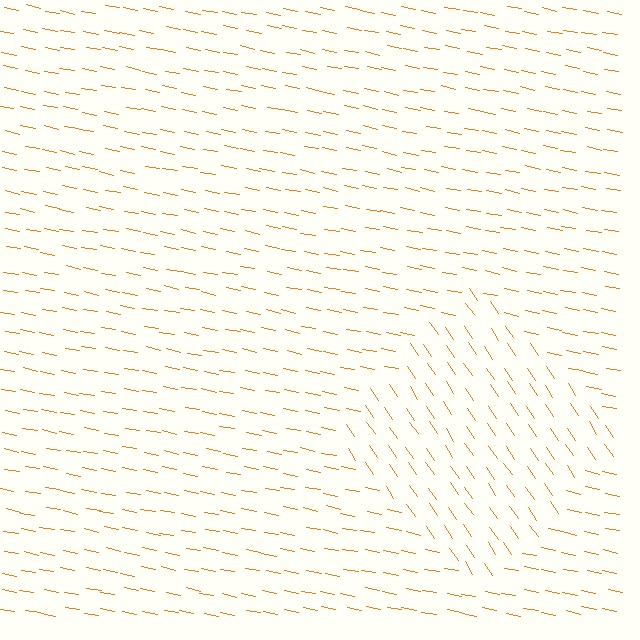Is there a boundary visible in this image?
Yes, there is a texture boundary formed by a change in line orientation.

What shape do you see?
I see a diamond.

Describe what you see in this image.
The image is filled with small orange line segments. A diamond region in the image has lines oriented differently from the surrounding lines, creating a visible texture boundary.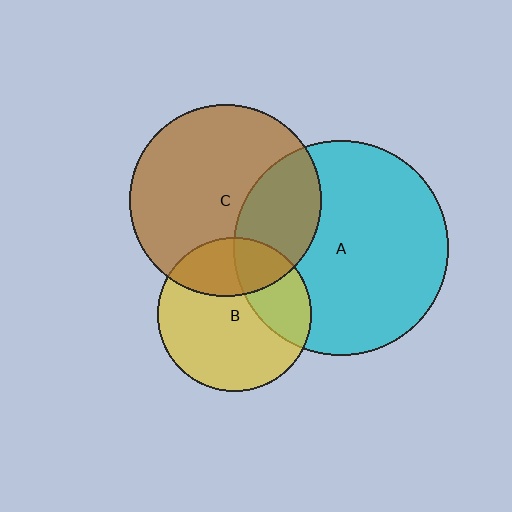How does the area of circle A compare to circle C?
Approximately 1.3 times.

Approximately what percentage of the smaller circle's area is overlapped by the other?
Approximately 30%.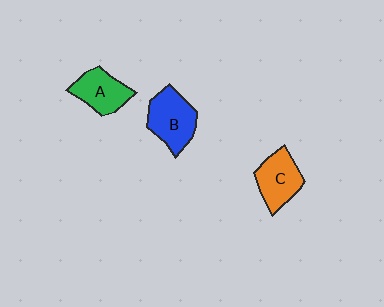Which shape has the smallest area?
Shape A (green).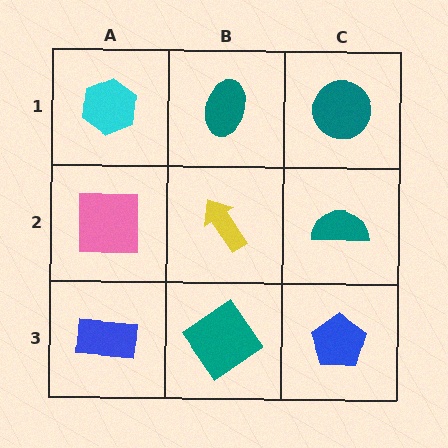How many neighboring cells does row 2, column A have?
3.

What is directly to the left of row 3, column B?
A blue rectangle.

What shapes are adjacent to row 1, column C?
A teal semicircle (row 2, column C), a teal ellipse (row 1, column B).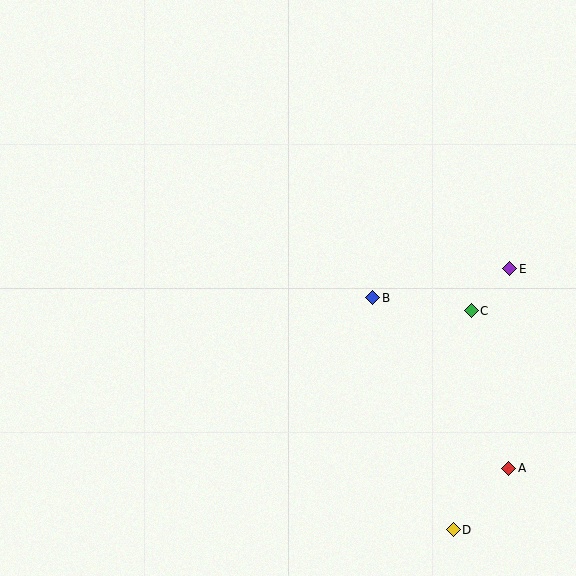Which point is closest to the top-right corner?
Point E is closest to the top-right corner.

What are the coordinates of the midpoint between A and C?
The midpoint between A and C is at (490, 390).